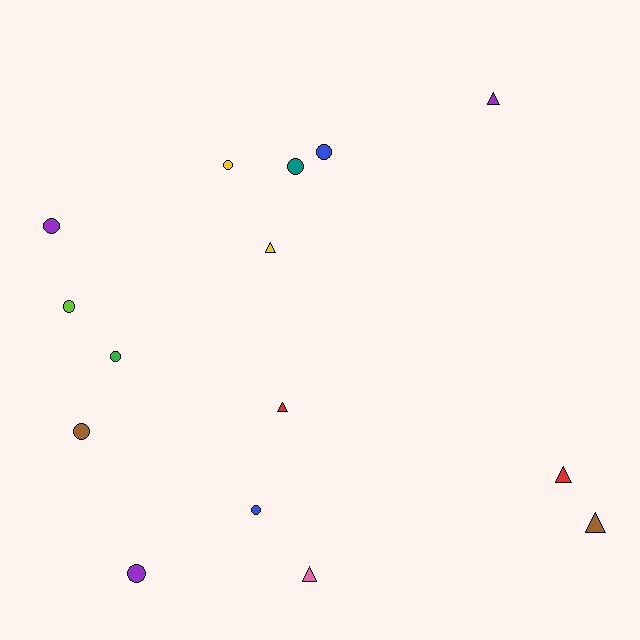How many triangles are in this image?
There are 6 triangles.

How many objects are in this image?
There are 15 objects.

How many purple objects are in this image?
There are 3 purple objects.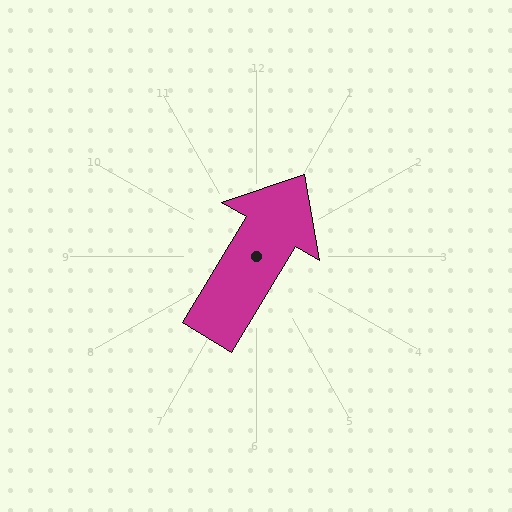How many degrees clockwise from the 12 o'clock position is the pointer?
Approximately 31 degrees.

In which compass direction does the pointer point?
Northeast.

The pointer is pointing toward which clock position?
Roughly 1 o'clock.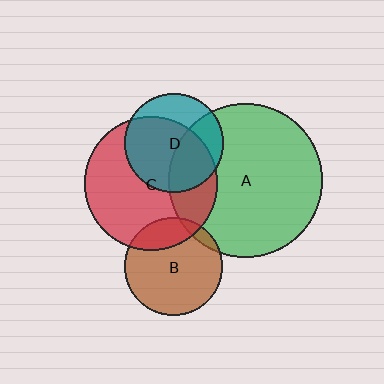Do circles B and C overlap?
Yes.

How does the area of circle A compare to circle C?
Approximately 1.3 times.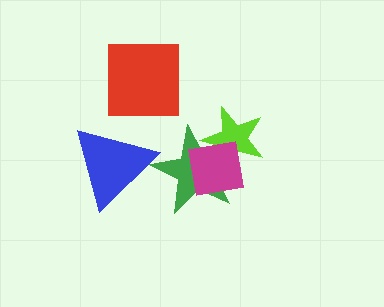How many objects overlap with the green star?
3 objects overlap with the green star.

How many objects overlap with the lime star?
2 objects overlap with the lime star.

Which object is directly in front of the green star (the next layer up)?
The magenta square is directly in front of the green star.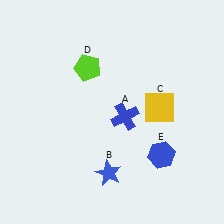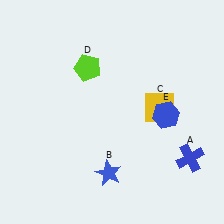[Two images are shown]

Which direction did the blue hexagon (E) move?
The blue hexagon (E) moved up.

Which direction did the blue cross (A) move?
The blue cross (A) moved right.